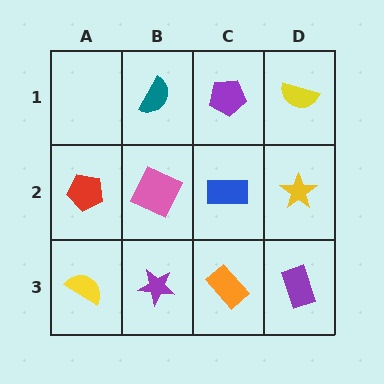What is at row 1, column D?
A yellow semicircle.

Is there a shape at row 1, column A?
No, that cell is empty.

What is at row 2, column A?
A red pentagon.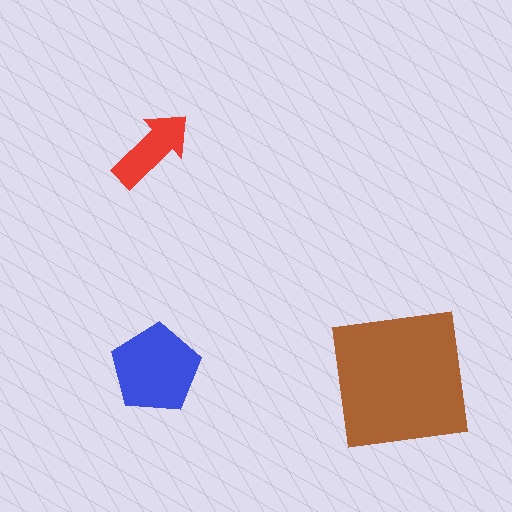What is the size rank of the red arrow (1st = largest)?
3rd.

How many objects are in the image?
There are 3 objects in the image.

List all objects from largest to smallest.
The brown square, the blue pentagon, the red arrow.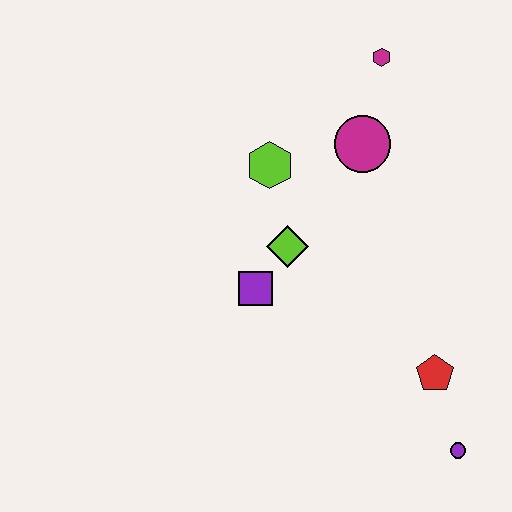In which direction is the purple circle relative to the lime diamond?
The purple circle is below the lime diamond.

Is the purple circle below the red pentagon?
Yes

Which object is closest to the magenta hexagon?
The magenta circle is closest to the magenta hexagon.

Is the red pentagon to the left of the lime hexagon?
No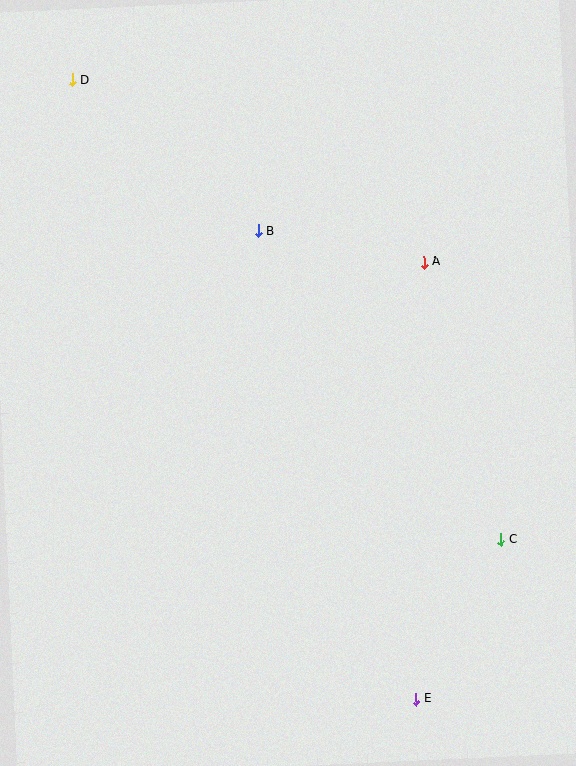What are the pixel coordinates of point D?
Point D is at (72, 80).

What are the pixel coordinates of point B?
Point B is at (258, 231).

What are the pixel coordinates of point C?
Point C is at (501, 539).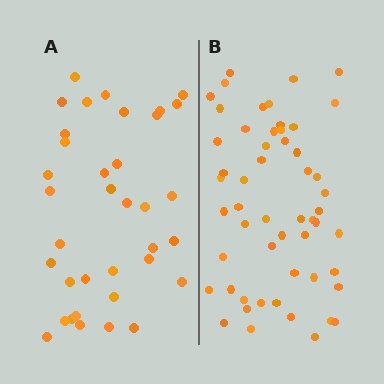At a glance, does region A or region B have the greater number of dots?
Region B (the right region) has more dots.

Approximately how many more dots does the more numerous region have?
Region B has approximately 20 more dots than region A.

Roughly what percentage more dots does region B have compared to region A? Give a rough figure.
About 50% more.